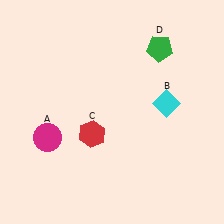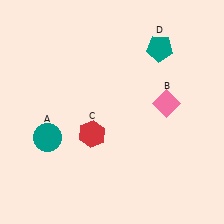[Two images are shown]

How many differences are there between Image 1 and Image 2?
There are 3 differences between the two images.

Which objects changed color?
A changed from magenta to teal. B changed from cyan to pink. D changed from green to teal.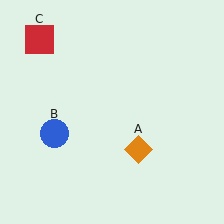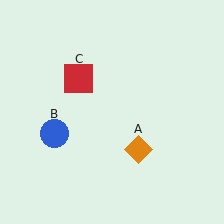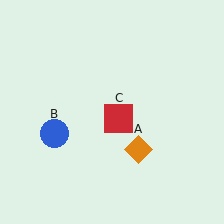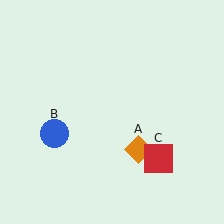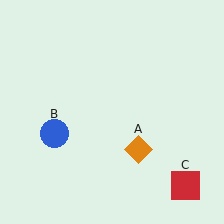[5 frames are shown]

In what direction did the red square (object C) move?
The red square (object C) moved down and to the right.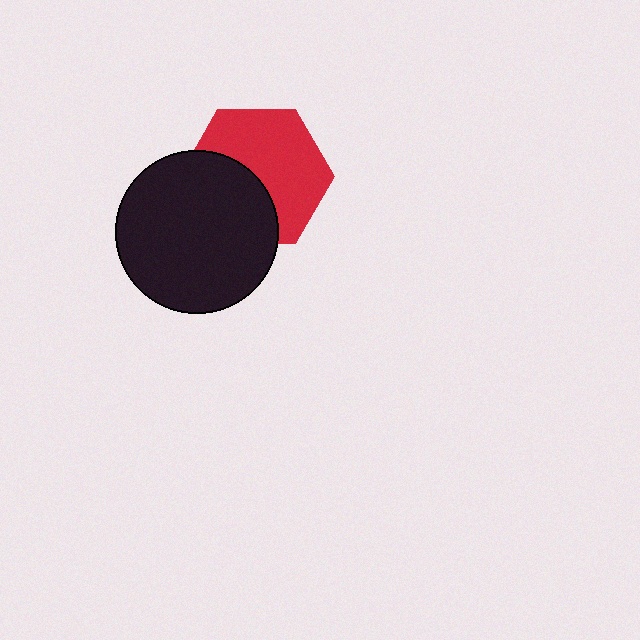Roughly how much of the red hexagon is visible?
About half of it is visible (roughly 59%).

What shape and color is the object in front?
The object in front is a black circle.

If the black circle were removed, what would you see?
You would see the complete red hexagon.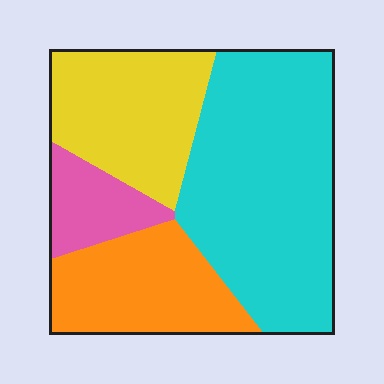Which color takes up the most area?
Cyan, at roughly 45%.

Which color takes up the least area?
Pink, at roughly 10%.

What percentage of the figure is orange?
Orange takes up between a sixth and a third of the figure.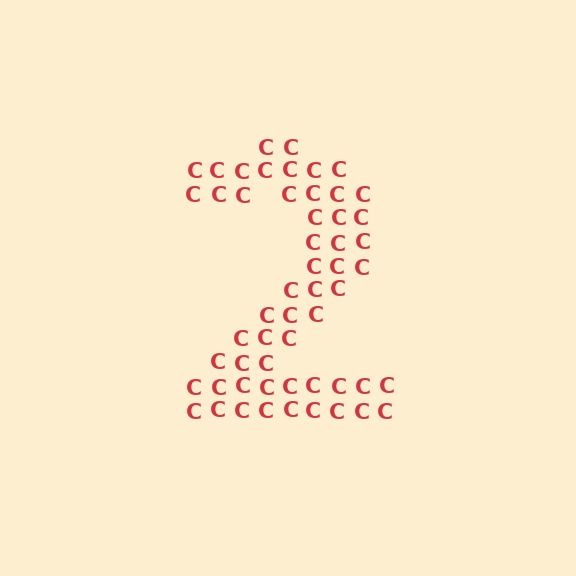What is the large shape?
The large shape is the digit 2.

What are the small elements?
The small elements are letter C's.